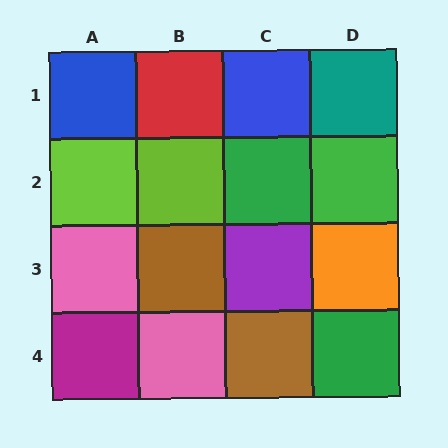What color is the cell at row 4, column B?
Pink.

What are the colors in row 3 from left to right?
Pink, brown, purple, orange.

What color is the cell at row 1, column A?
Blue.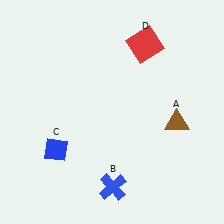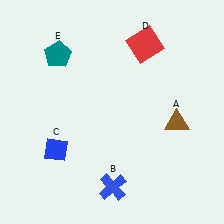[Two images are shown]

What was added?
A teal pentagon (E) was added in Image 2.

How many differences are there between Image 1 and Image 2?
There is 1 difference between the two images.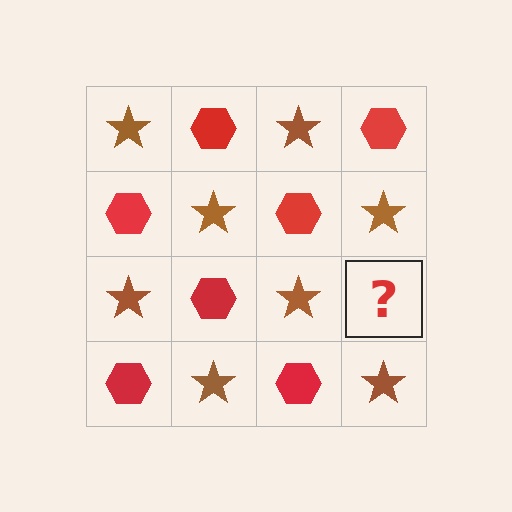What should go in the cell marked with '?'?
The missing cell should contain a red hexagon.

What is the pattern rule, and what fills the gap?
The rule is that it alternates brown star and red hexagon in a checkerboard pattern. The gap should be filled with a red hexagon.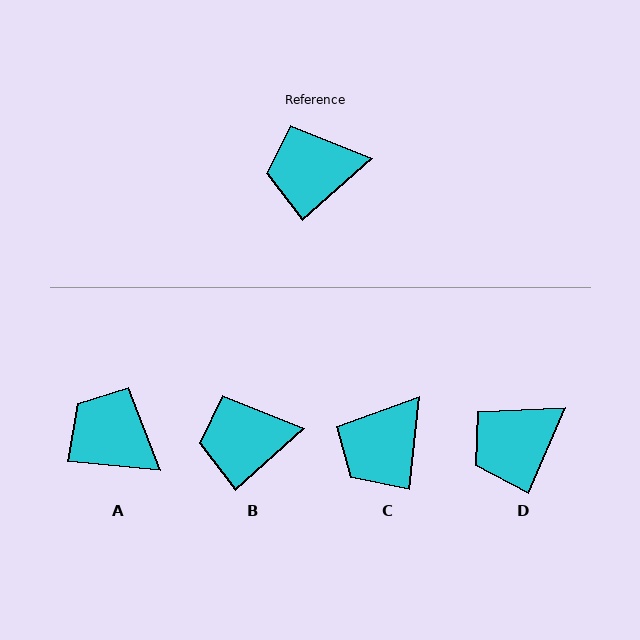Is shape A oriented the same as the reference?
No, it is off by about 47 degrees.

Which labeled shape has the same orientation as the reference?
B.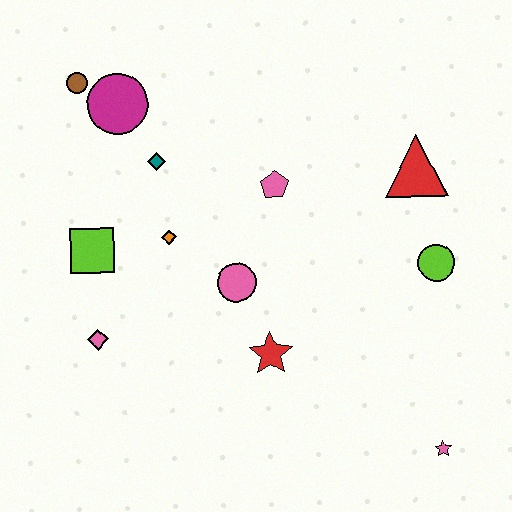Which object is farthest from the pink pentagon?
The pink star is farthest from the pink pentagon.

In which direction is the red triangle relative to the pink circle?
The red triangle is to the right of the pink circle.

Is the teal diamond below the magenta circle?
Yes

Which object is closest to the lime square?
The orange diamond is closest to the lime square.